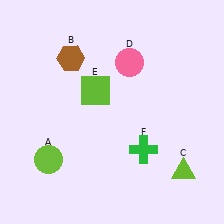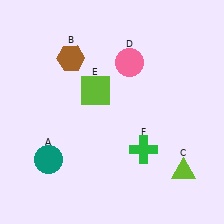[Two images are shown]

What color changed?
The circle (A) changed from lime in Image 1 to teal in Image 2.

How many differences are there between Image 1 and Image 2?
There is 1 difference between the two images.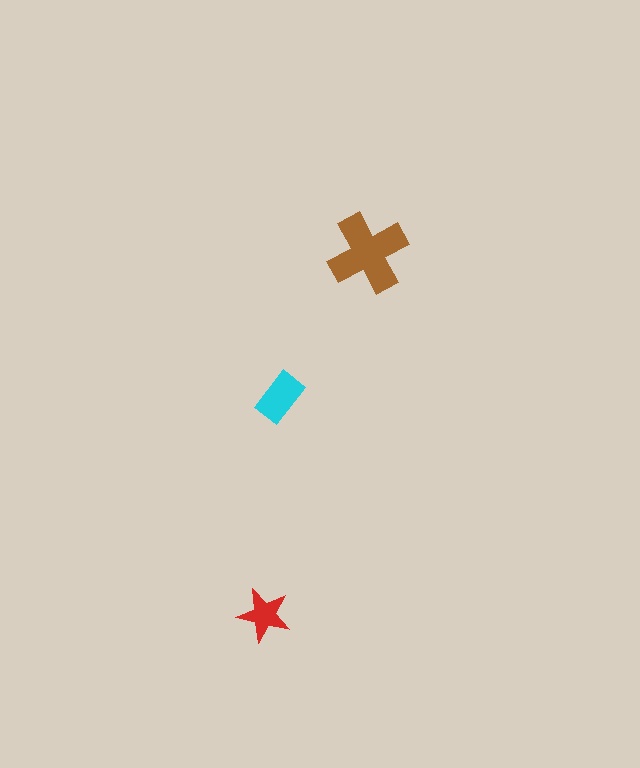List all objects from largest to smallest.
The brown cross, the cyan rectangle, the red star.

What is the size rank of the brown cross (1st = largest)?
1st.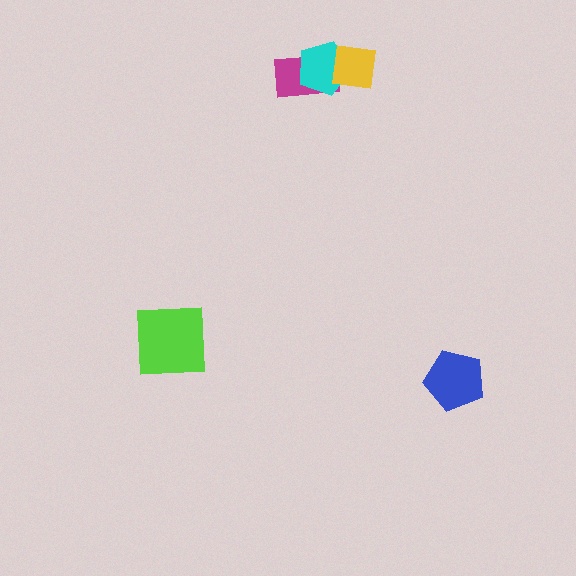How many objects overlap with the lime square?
0 objects overlap with the lime square.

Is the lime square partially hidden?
No, no other shape covers it.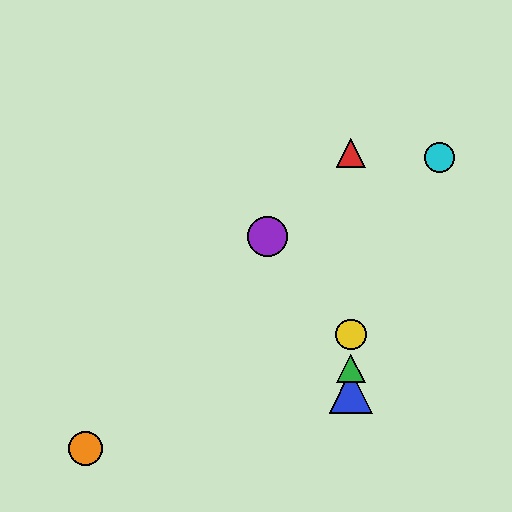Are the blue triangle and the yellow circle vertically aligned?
Yes, both are at x≈351.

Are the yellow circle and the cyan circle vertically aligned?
No, the yellow circle is at x≈351 and the cyan circle is at x≈440.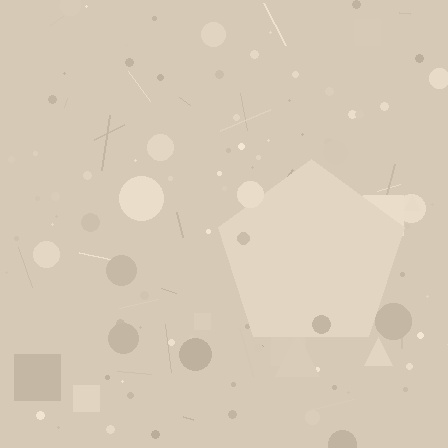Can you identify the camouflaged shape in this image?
The camouflaged shape is a pentagon.